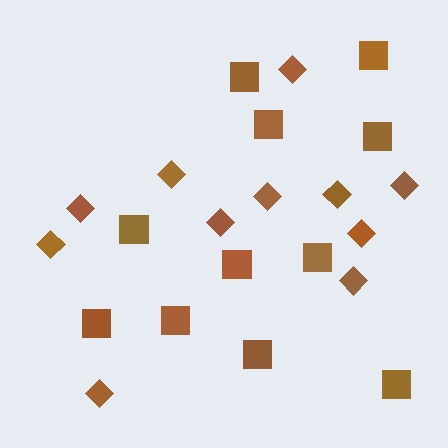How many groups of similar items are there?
There are 2 groups: one group of diamonds (11) and one group of squares (11).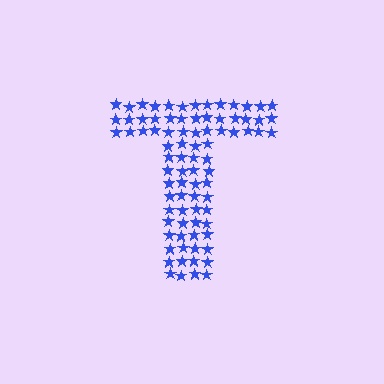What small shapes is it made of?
It is made of small stars.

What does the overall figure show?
The overall figure shows the letter T.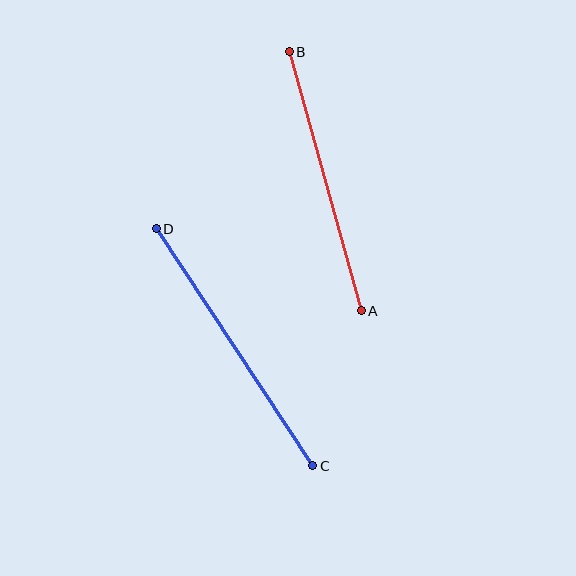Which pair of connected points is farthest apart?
Points C and D are farthest apart.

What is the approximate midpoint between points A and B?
The midpoint is at approximately (325, 181) pixels.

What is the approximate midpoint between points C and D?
The midpoint is at approximately (235, 347) pixels.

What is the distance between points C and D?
The distance is approximately 284 pixels.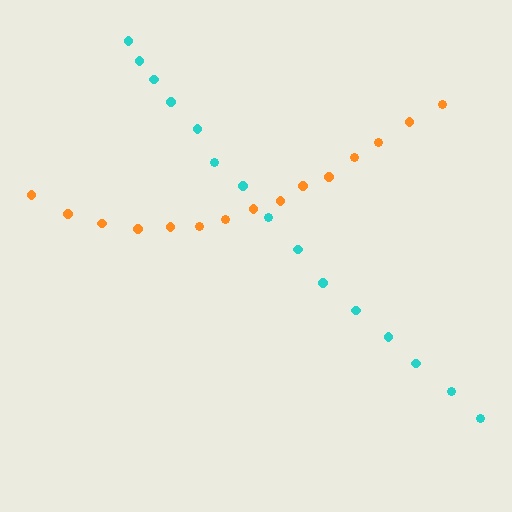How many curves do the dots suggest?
There are 2 distinct paths.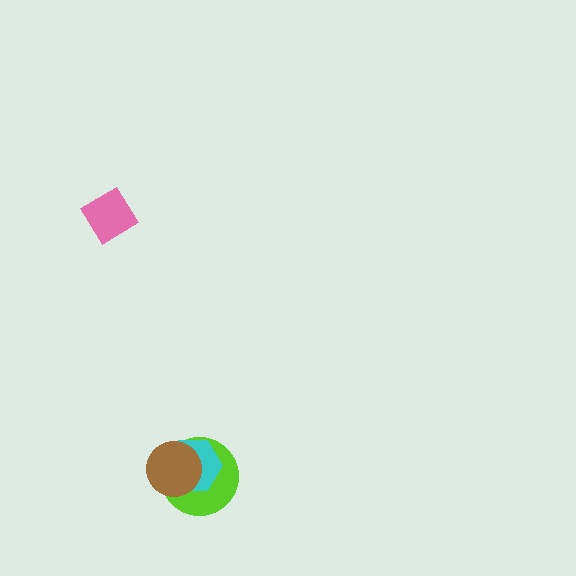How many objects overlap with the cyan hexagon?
2 objects overlap with the cyan hexagon.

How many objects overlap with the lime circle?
2 objects overlap with the lime circle.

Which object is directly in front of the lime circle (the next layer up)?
The cyan hexagon is directly in front of the lime circle.